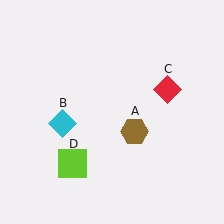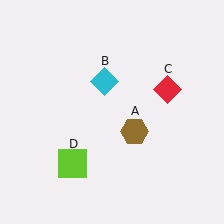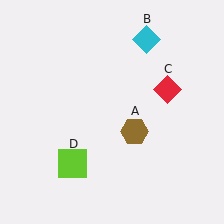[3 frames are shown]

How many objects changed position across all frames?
1 object changed position: cyan diamond (object B).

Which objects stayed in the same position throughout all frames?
Brown hexagon (object A) and red diamond (object C) and lime square (object D) remained stationary.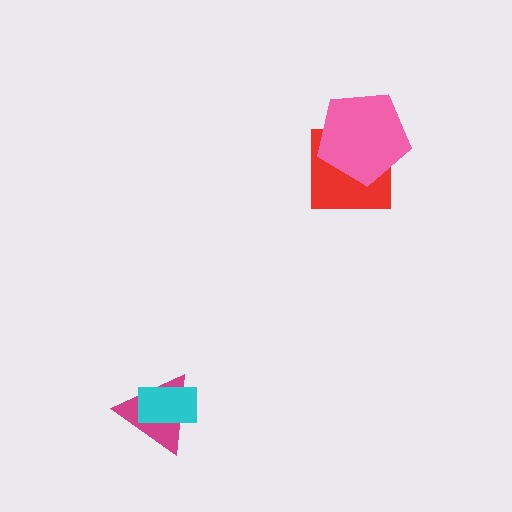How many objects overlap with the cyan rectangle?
1 object overlaps with the cyan rectangle.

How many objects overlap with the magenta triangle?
1 object overlaps with the magenta triangle.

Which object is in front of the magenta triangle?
The cyan rectangle is in front of the magenta triangle.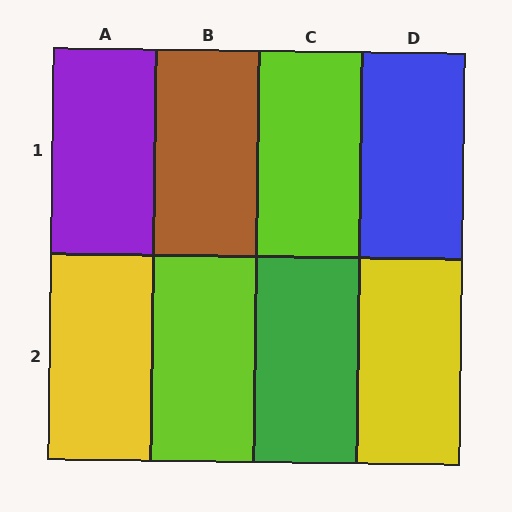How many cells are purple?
1 cell is purple.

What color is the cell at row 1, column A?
Purple.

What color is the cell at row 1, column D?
Blue.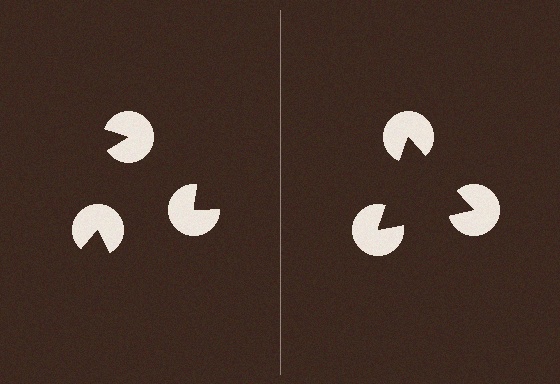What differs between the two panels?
The pac-man discs are positioned identically on both sides; only the wedge orientations differ. On the right they align to a triangle; on the left they are misaligned.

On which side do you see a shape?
An illusory triangle appears on the right side. On the left side the wedge cuts are rotated, so no coherent shape forms.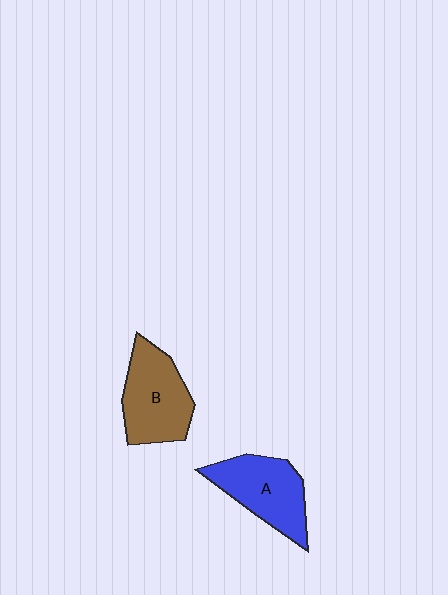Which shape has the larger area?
Shape B (brown).